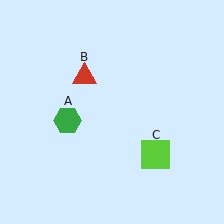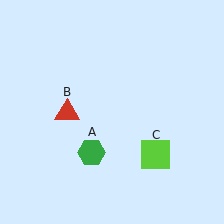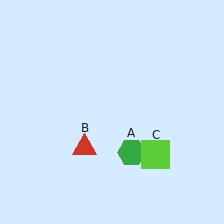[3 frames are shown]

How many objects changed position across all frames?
2 objects changed position: green hexagon (object A), red triangle (object B).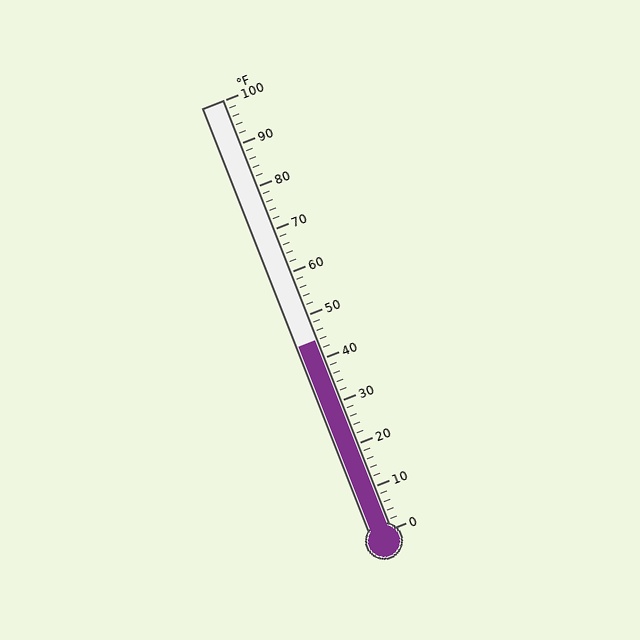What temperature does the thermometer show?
The thermometer shows approximately 44°F.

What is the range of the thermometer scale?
The thermometer scale ranges from 0°F to 100°F.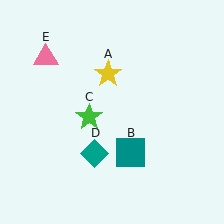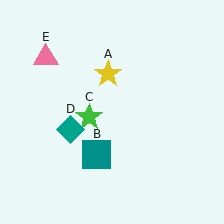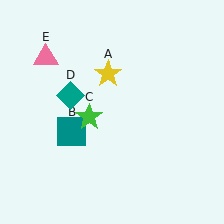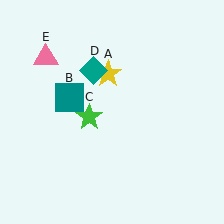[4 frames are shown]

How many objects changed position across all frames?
2 objects changed position: teal square (object B), teal diamond (object D).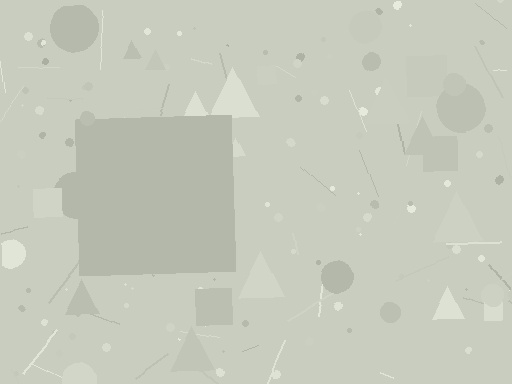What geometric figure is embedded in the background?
A square is embedded in the background.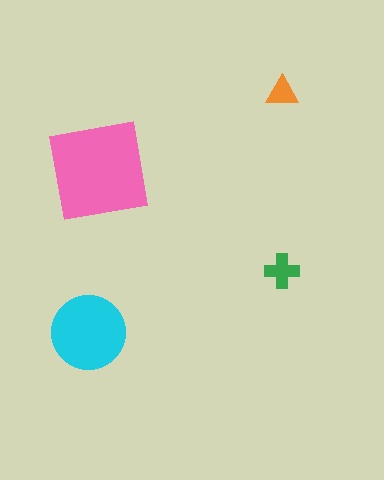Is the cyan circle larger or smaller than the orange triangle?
Larger.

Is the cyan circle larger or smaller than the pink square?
Smaller.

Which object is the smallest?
The orange triangle.